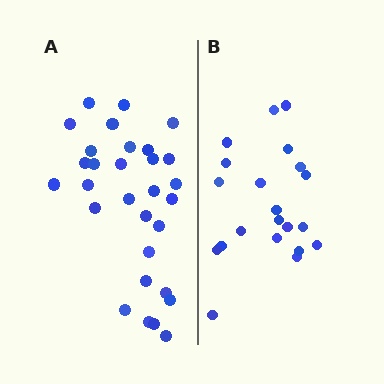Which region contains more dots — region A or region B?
Region A (the left region) has more dots.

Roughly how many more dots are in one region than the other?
Region A has roughly 8 or so more dots than region B.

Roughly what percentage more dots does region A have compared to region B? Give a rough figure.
About 45% more.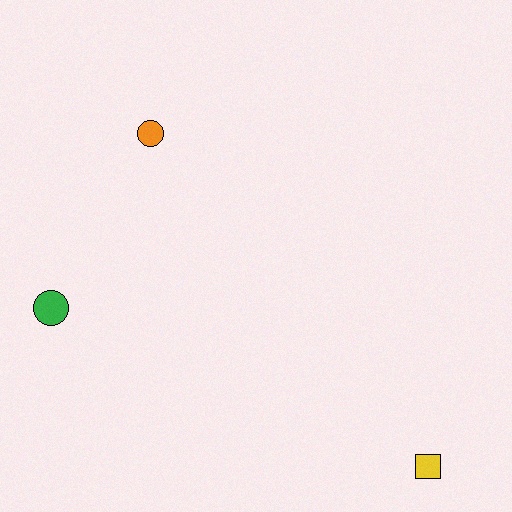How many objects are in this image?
There are 3 objects.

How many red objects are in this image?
There are no red objects.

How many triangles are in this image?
There are no triangles.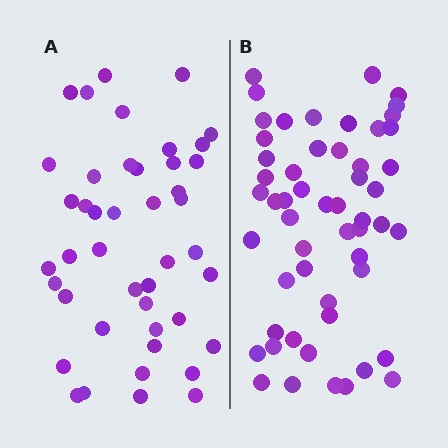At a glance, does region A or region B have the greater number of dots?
Region B (the right region) has more dots.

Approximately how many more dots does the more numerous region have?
Region B has roughly 10 or so more dots than region A.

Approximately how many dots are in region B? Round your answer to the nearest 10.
About 50 dots. (The exact count is 54, which rounds to 50.)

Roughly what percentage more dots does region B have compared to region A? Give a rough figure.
About 25% more.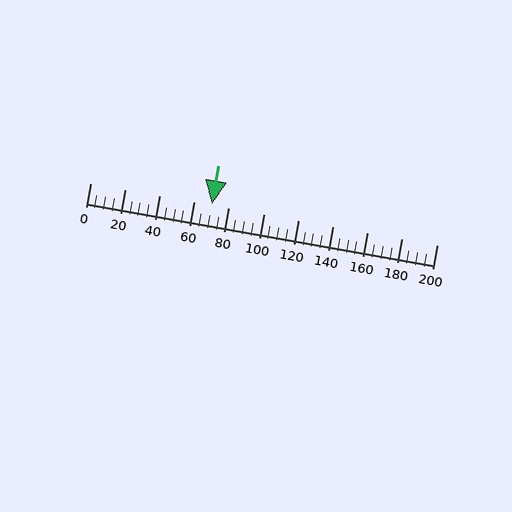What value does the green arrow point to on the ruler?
The green arrow points to approximately 70.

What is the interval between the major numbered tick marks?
The major tick marks are spaced 20 units apart.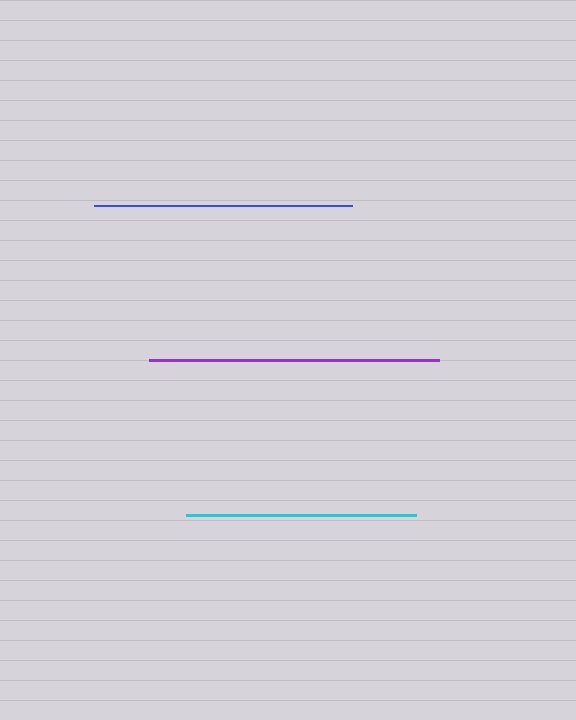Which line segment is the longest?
The purple line is the longest at approximately 291 pixels.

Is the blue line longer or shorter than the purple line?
The purple line is longer than the blue line.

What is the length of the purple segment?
The purple segment is approximately 291 pixels long.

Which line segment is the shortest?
The cyan line is the shortest at approximately 230 pixels.